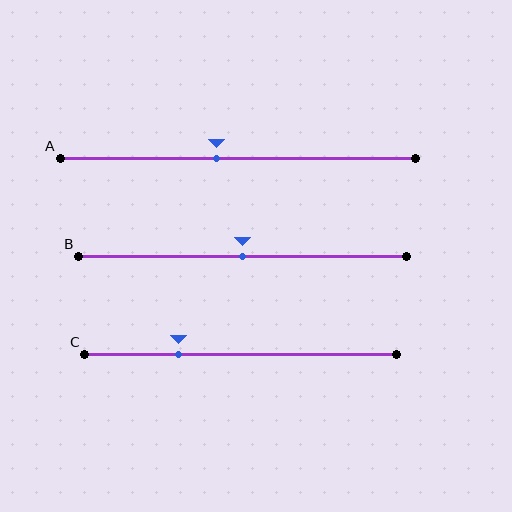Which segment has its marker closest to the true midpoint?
Segment B has its marker closest to the true midpoint.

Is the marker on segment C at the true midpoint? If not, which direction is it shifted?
No, the marker on segment C is shifted to the left by about 20% of the segment length.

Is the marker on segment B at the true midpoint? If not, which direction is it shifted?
Yes, the marker on segment B is at the true midpoint.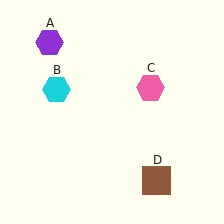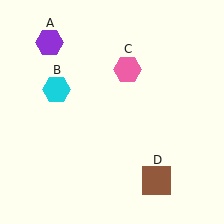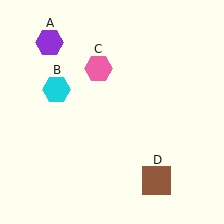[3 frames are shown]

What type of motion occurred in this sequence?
The pink hexagon (object C) rotated counterclockwise around the center of the scene.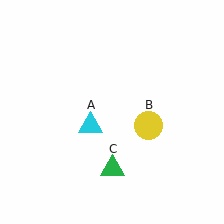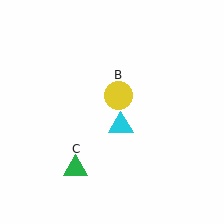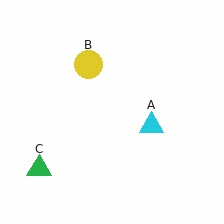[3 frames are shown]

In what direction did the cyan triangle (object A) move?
The cyan triangle (object A) moved right.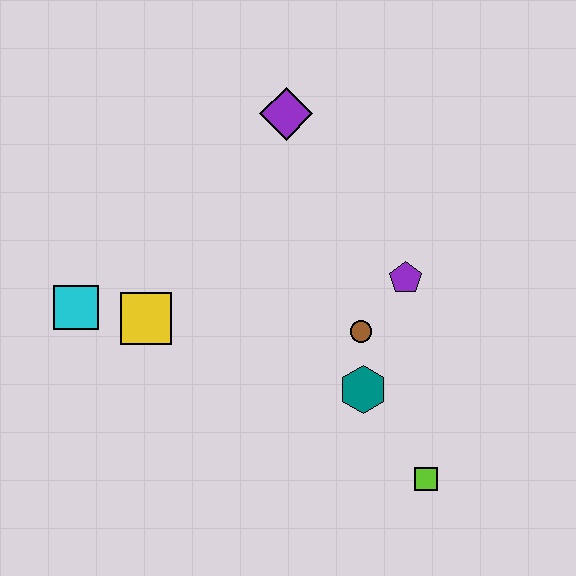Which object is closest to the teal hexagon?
The brown circle is closest to the teal hexagon.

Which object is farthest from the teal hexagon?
The cyan square is farthest from the teal hexagon.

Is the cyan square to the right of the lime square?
No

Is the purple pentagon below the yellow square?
No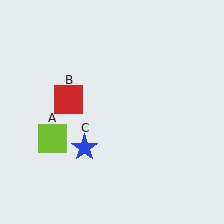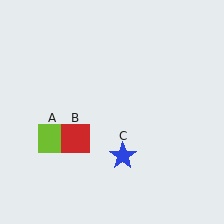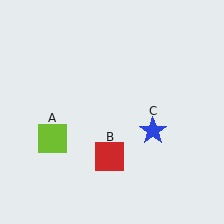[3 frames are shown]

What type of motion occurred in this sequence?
The red square (object B), blue star (object C) rotated counterclockwise around the center of the scene.